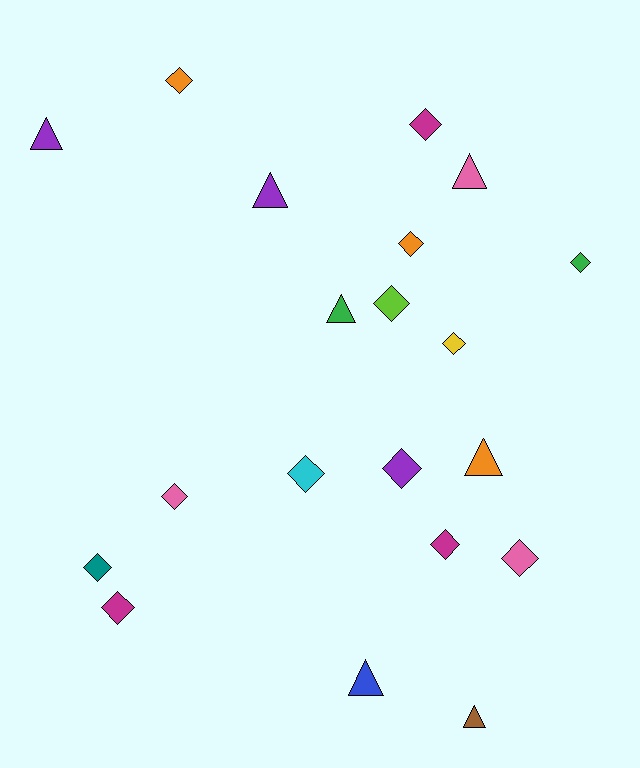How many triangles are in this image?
There are 7 triangles.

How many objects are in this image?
There are 20 objects.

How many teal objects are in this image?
There is 1 teal object.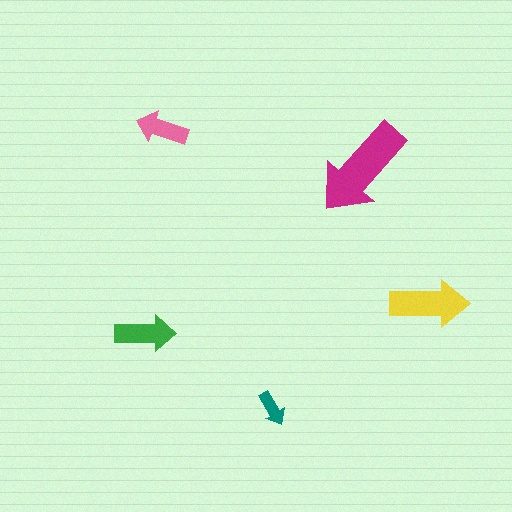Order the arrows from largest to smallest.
the magenta one, the yellow one, the green one, the pink one, the teal one.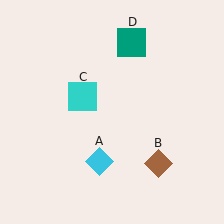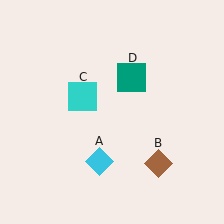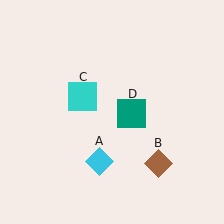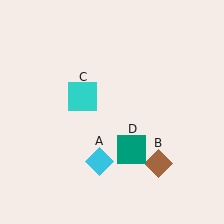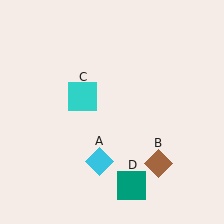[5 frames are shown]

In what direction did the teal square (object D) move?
The teal square (object D) moved down.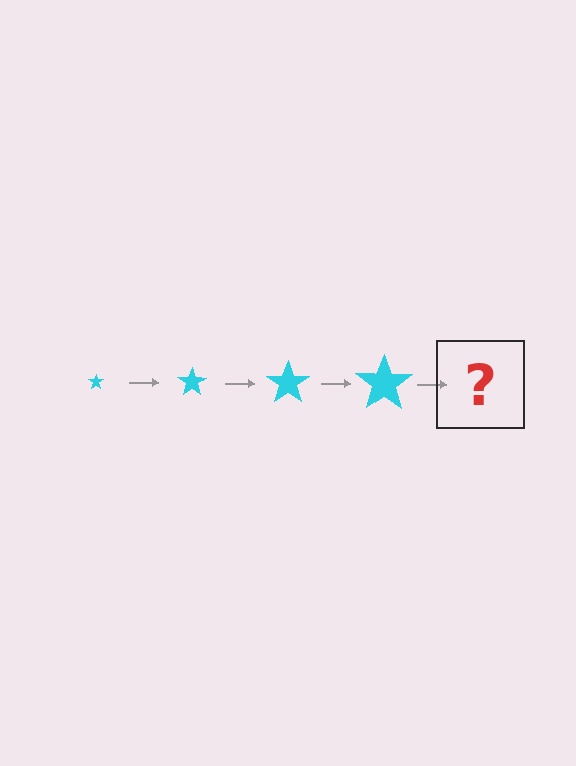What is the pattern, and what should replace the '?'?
The pattern is that the star gets progressively larger each step. The '?' should be a cyan star, larger than the previous one.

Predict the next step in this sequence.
The next step is a cyan star, larger than the previous one.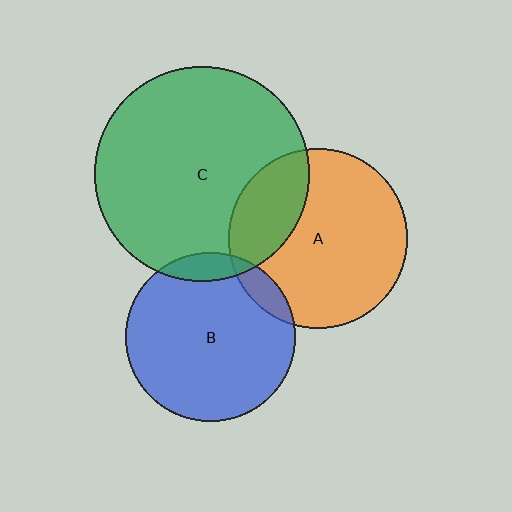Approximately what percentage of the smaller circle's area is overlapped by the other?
Approximately 10%.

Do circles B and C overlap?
Yes.